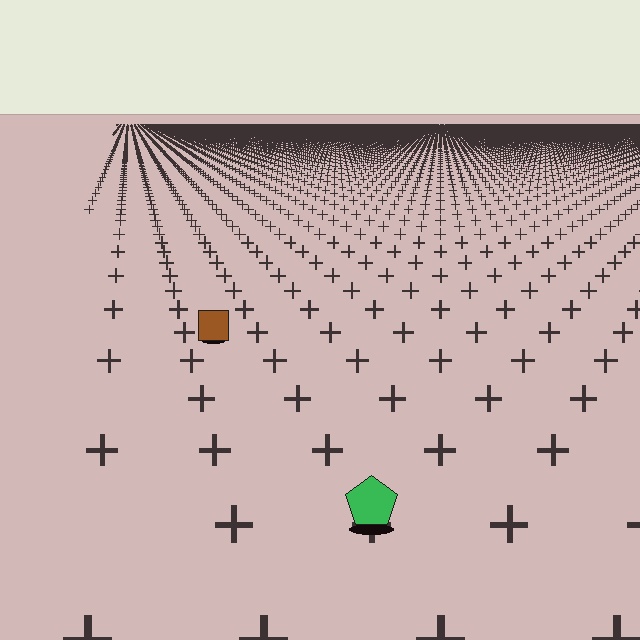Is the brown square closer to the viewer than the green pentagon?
No. The green pentagon is closer — you can tell from the texture gradient: the ground texture is coarser near it.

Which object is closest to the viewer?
The green pentagon is closest. The texture marks near it are larger and more spread out.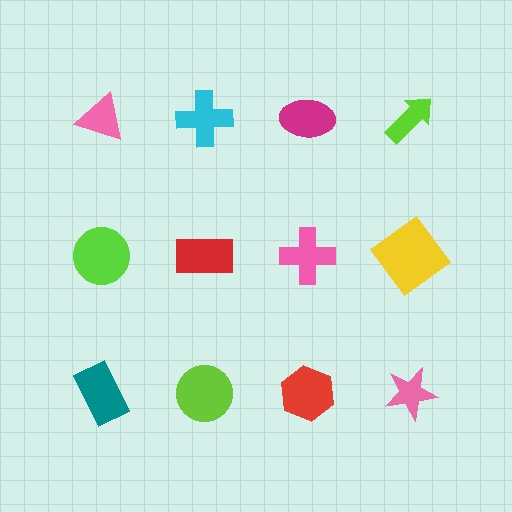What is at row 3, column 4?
A pink star.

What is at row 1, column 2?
A cyan cross.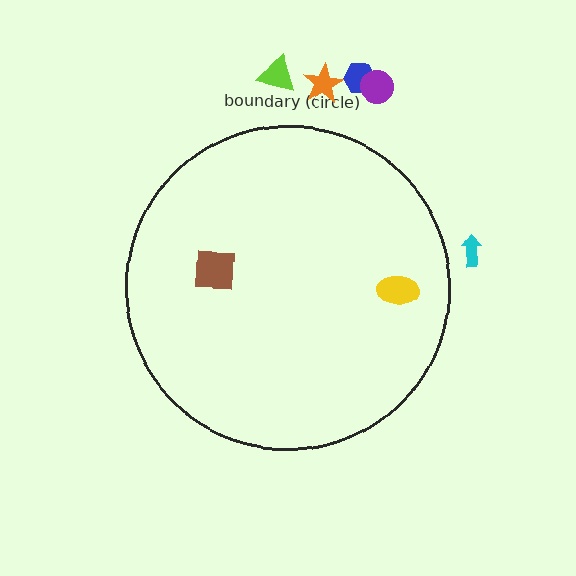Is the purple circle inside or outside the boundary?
Outside.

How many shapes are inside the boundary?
2 inside, 5 outside.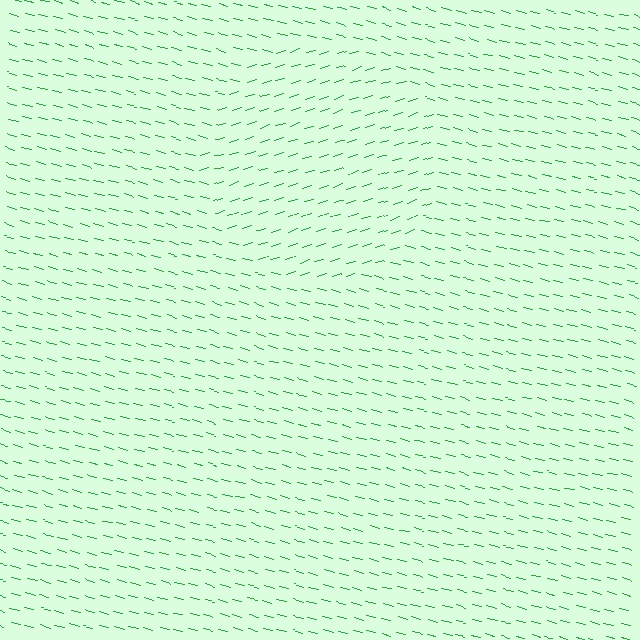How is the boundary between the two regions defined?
The boundary is defined purely by a change in line orientation (approximately 32 degrees difference). All lines are the same color and thickness.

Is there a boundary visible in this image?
Yes, there is a texture boundary formed by a change in line orientation.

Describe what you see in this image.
The image is filled with small green line segments. A circle region in the image has lines oriented differently from the surrounding lines, creating a visible texture boundary.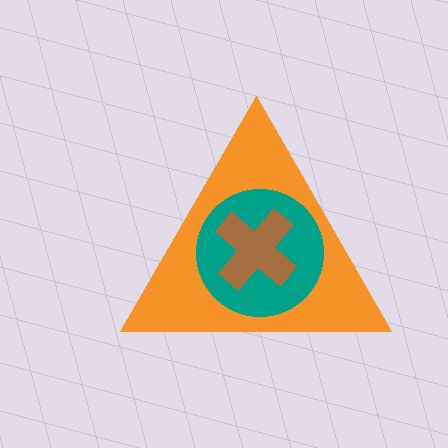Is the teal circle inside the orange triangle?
Yes.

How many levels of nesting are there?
3.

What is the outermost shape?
The orange triangle.